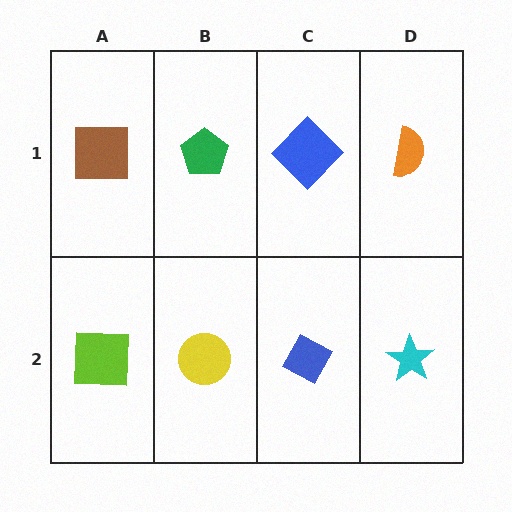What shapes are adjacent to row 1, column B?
A yellow circle (row 2, column B), a brown square (row 1, column A), a blue diamond (row 1, column C).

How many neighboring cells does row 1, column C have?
3.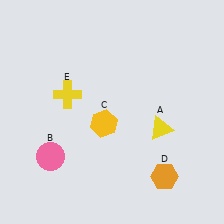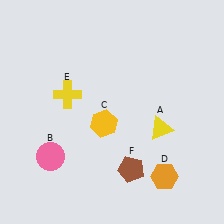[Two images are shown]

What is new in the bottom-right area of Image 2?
A brown pentagon (F) was added in the bottom-right area of Image 2.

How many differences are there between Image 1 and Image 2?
There is 1 difference between the two images.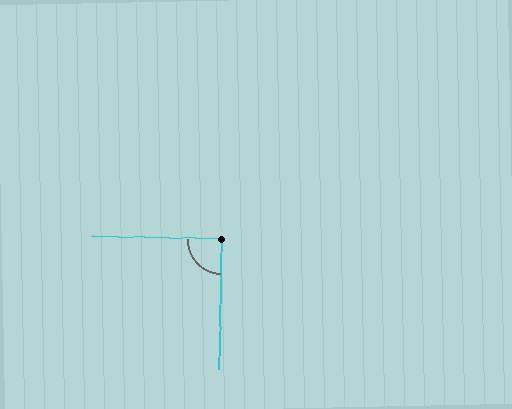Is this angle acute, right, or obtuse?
It is approximately a right angle.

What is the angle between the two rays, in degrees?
Approximately 90 degrees.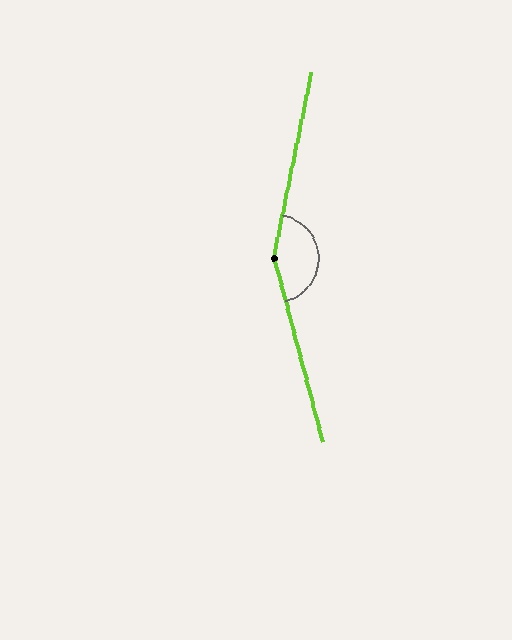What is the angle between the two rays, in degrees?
Approximately 154 degrees.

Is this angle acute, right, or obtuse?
It is obtuse.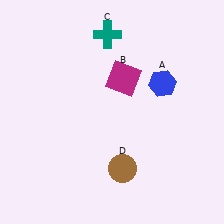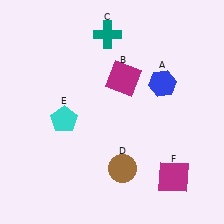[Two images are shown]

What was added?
A cyan pentagon (E), a magenta square (F) were added in Image 2.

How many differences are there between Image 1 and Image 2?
There are 2 differences between the two images.